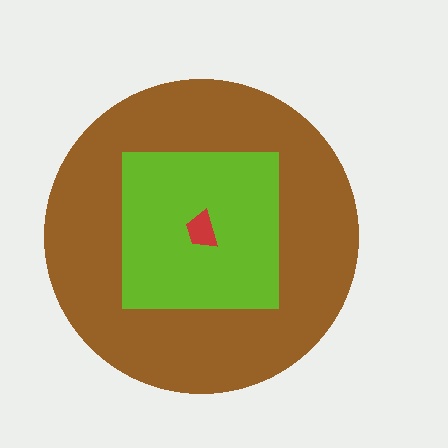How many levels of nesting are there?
3.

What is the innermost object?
The red trapezoid.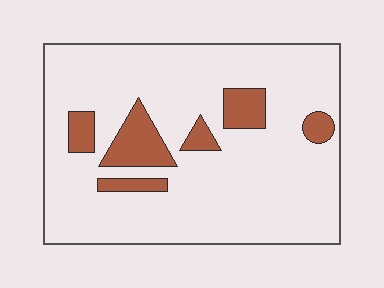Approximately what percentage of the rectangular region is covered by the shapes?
Approximately 15%.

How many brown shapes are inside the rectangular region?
6.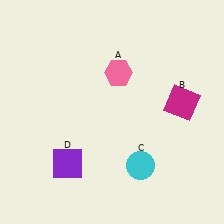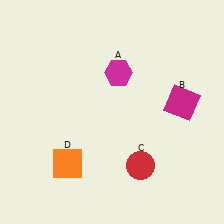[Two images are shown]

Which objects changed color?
A changed from pink to magenta. C changed from cyan to red. D changed from purple to orange.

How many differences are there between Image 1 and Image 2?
There are 3 differences between the two images.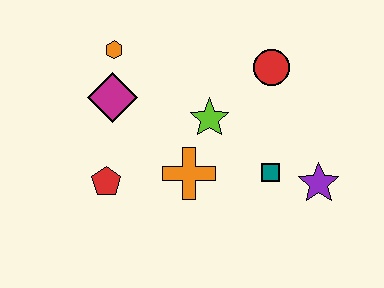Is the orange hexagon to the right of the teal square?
No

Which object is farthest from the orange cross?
The orange hexagon is farthest from the orange cross.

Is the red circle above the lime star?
Yes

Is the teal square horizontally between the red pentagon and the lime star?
No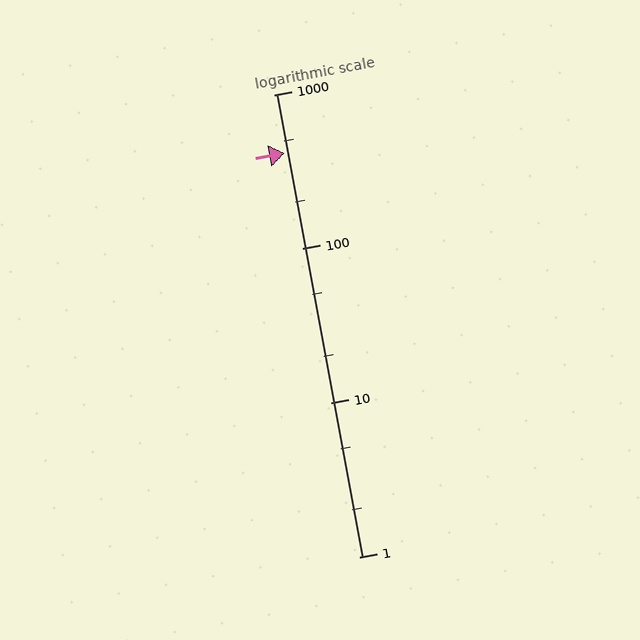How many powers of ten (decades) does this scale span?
The scale spans 3 decades, from 1 to 1000.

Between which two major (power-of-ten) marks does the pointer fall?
The pointer is between 100 and 1000.